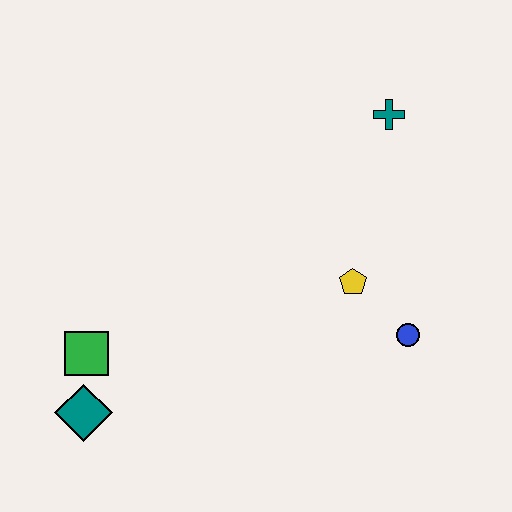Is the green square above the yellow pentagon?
No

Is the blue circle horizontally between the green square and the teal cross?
No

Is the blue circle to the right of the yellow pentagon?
Yes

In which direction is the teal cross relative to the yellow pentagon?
The teal cross is above the yellow pentagon.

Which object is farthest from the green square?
The teal cross is farthest from the green square.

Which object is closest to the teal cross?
The yellow pentagon is closest to the teal cross.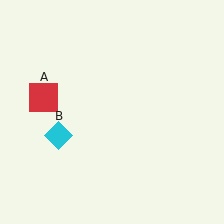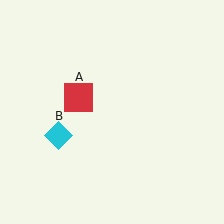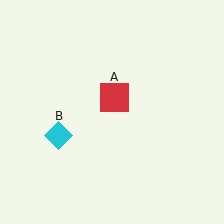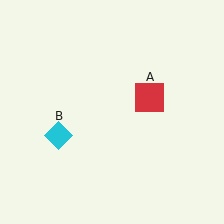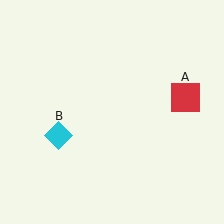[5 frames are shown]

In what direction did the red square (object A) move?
The red square (object A) moved right.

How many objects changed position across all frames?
1 object changed position: red square (object A).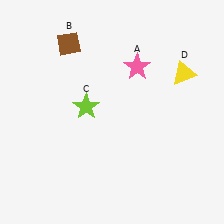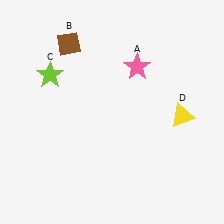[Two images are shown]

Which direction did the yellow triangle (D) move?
The yellow triangle (D) moved down.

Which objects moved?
The objects that moved are: the lime star (C), the yellow triangle (D).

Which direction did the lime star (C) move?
The lime star (C) moved left.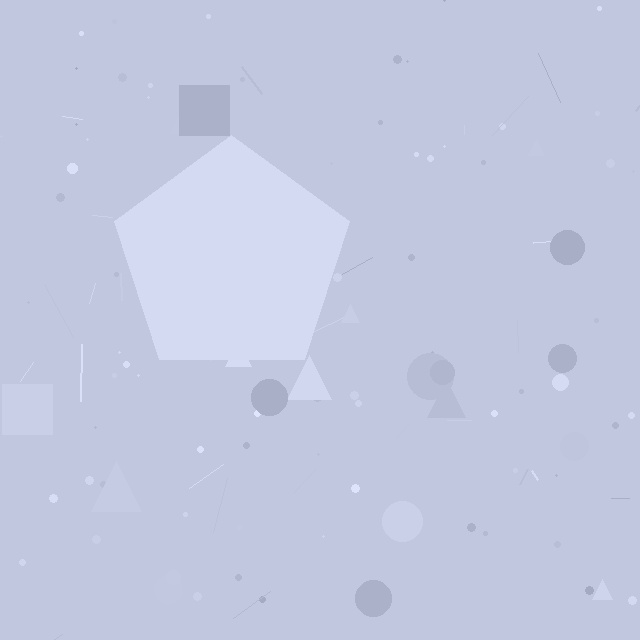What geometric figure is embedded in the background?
A pentagon is embedded in the background.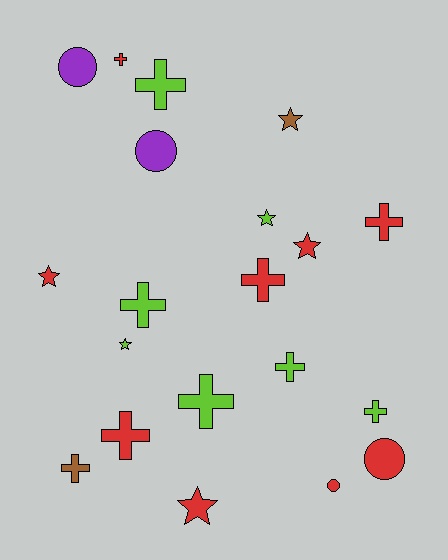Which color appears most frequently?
Red, with 9 objects.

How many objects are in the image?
There are 20 objects.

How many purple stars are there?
There are no purple stars.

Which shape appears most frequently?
Cross, with 10 objects.